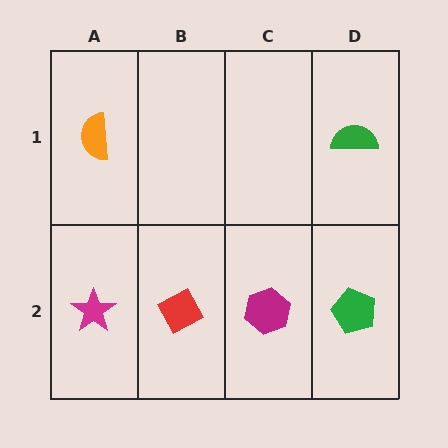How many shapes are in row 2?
4 shapes.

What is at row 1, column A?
An orange semicircle.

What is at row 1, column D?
A green semicircle.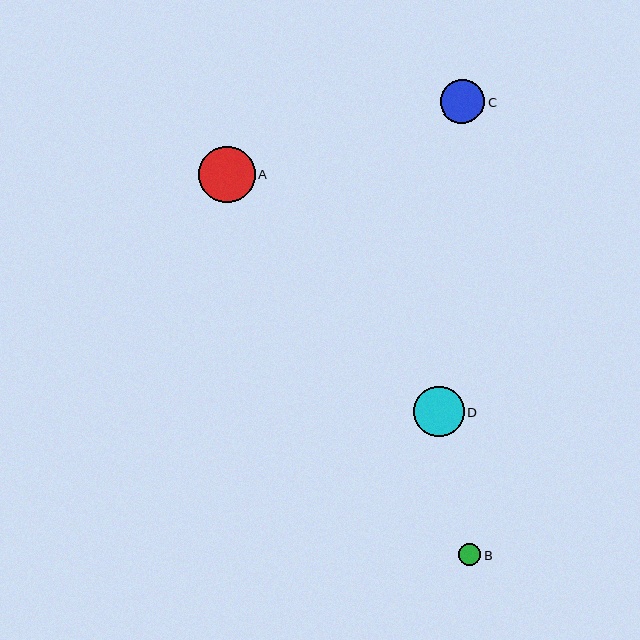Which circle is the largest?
Circle A is the largest with a size of approximately 56 pixels.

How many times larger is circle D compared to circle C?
Circle D is approximately 1.1 times the size of circle C.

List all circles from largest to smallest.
From largest to smallest: A, D, C, B.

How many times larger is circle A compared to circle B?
Circle A is approximately 2.5 times the size of circle B.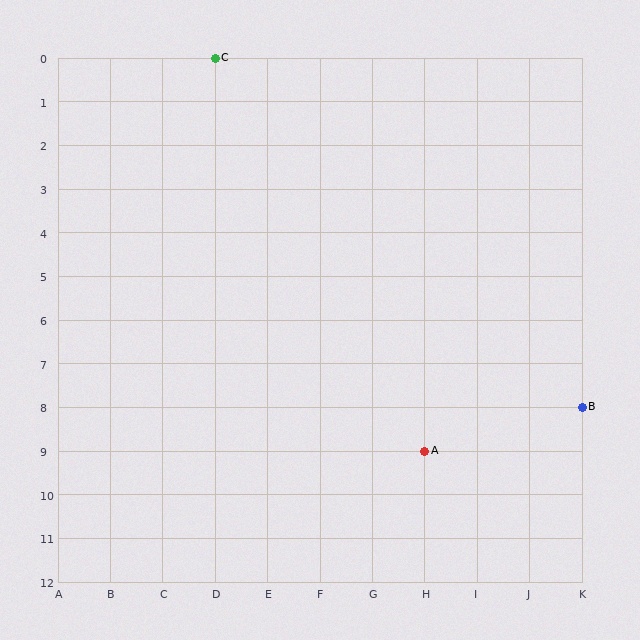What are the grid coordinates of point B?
Point B is at grid coordinates (K, 8).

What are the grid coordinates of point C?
Point C is at grid coordinates (D, 0).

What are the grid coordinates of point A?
Point A is at grid coordinates (H, 9).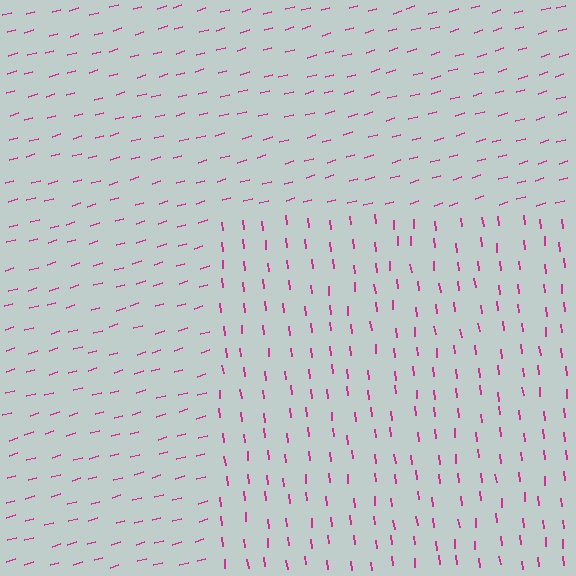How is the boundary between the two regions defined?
The boundary is defined purely by a change in line orientation (approximately 80 degrees difference). All lines are the same color and thickness.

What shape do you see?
I see a rectangle.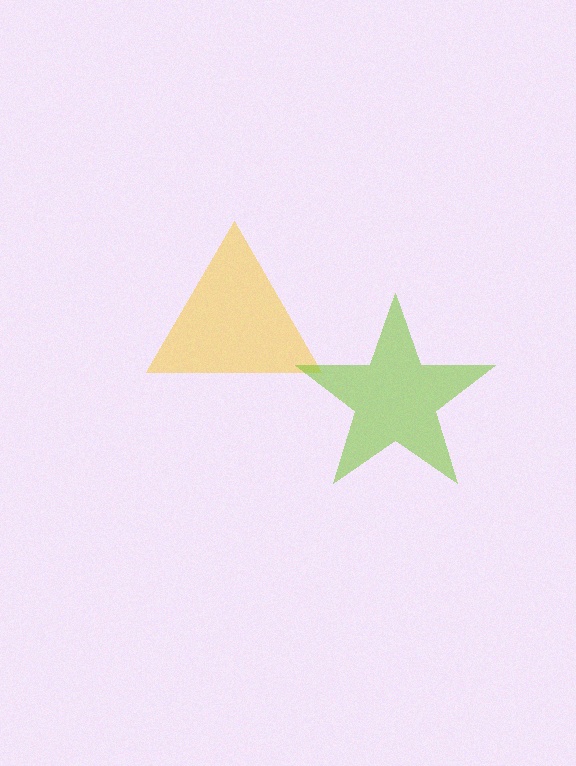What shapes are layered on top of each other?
The layered shapes are: a yellow triangle, a lime star.